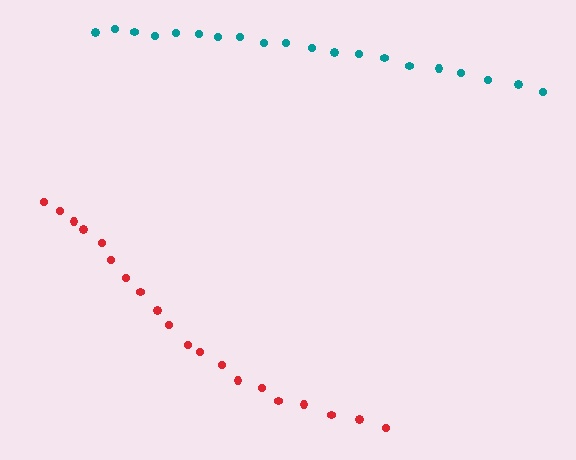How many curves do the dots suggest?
There are 2 distinct paths.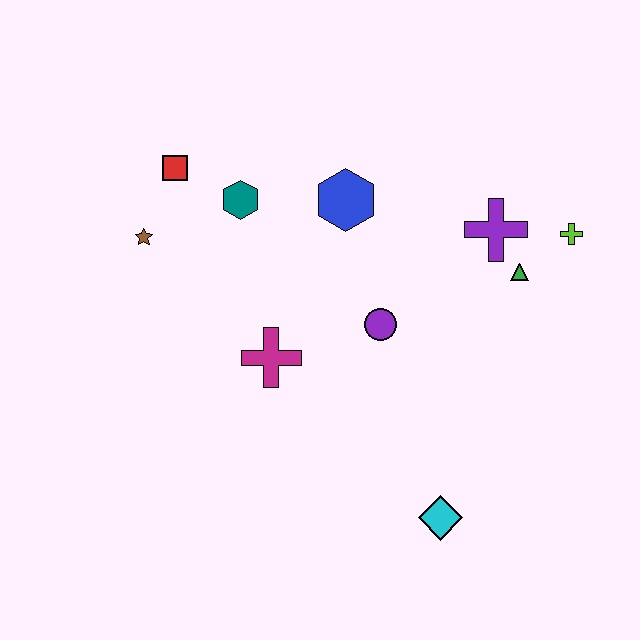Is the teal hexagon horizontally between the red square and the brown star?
No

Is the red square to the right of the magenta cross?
No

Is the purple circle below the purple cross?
Yes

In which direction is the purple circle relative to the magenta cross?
The purple circle is to the right of the magenta cross.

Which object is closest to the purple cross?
The green triangle is closest to the purple cross.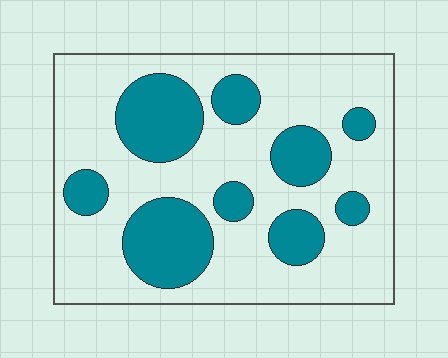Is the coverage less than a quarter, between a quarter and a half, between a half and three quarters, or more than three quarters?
Between a quarter and a half.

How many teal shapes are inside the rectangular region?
9.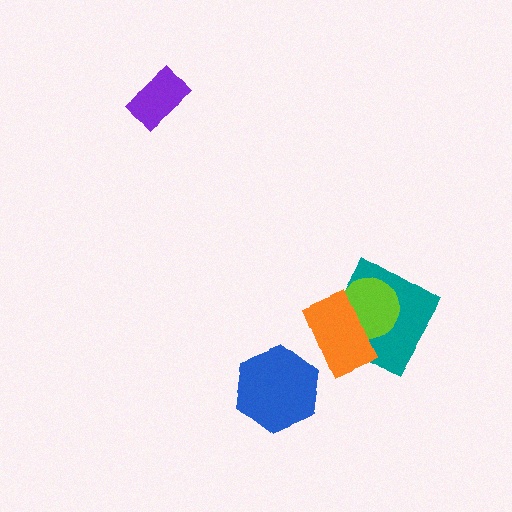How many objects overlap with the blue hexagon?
0 objects overlap with the blue hexagon.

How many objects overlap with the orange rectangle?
2 objects overlap with the orange rectangle.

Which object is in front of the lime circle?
The orange rectangle is in front of the lime circle.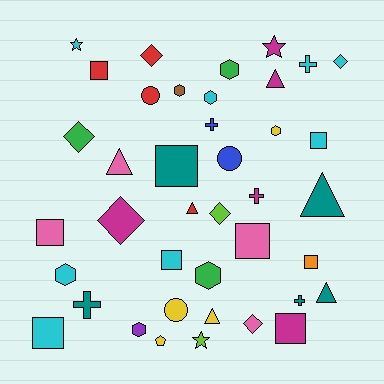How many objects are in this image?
There are 40 objects.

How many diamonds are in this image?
There are 6 diamonds.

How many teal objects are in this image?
There are 5 teal objects.